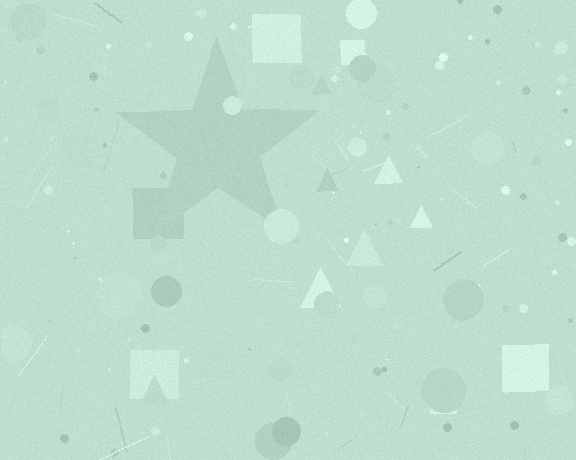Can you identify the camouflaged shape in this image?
The camouflaged shape is a star.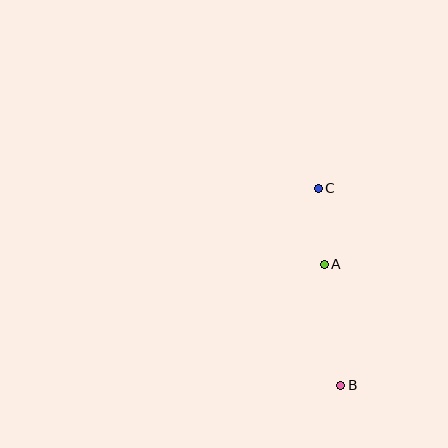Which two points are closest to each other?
Points A and C are closest to each other.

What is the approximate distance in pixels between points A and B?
The distance between A and B is approximately 122 pixels.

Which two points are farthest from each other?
Points B and C are farthest from each other.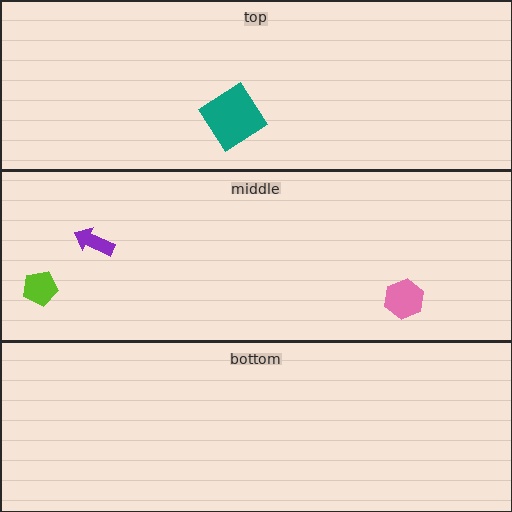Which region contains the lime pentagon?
The middle region.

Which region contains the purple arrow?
The middle region.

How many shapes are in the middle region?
3.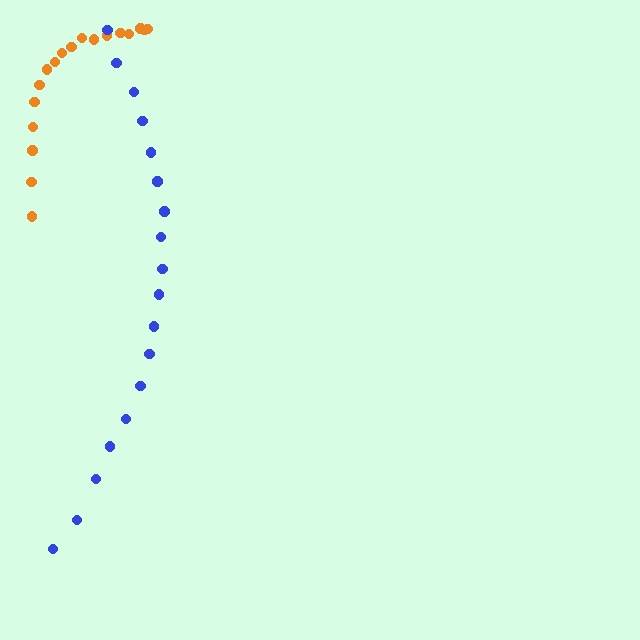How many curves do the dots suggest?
There are 2 distinct paths.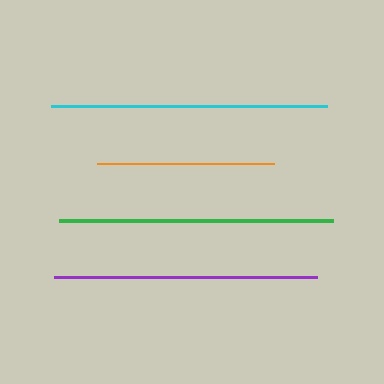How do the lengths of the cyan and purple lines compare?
The cyan and purple lines are approximately the same length.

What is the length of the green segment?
The green segment is approximately 274 pixels long.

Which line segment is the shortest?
The orange line is the shortest at approximately 177 pixels.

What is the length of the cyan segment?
The cyan segment is approximately 276 pixels long.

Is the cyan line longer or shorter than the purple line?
The cyan line is longer than the purple line.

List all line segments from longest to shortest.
From longest to shortest: cyan, green, purple, orange.